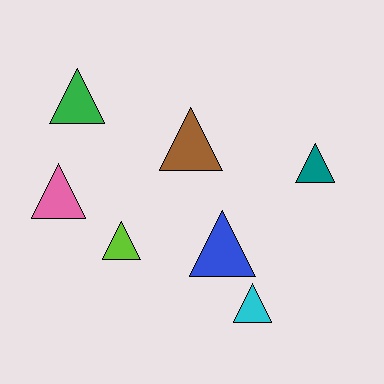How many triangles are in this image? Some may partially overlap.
There are 7 triangles.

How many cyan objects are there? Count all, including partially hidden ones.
There is 1 cyan object.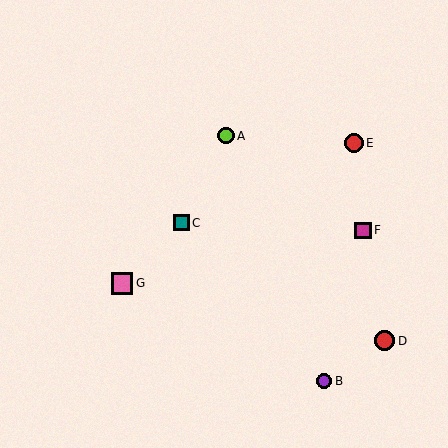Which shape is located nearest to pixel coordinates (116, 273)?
The pink square (labeled G) at (122, 283) is nearest to that location.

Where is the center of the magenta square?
The center of the magenta square is at (363, 230).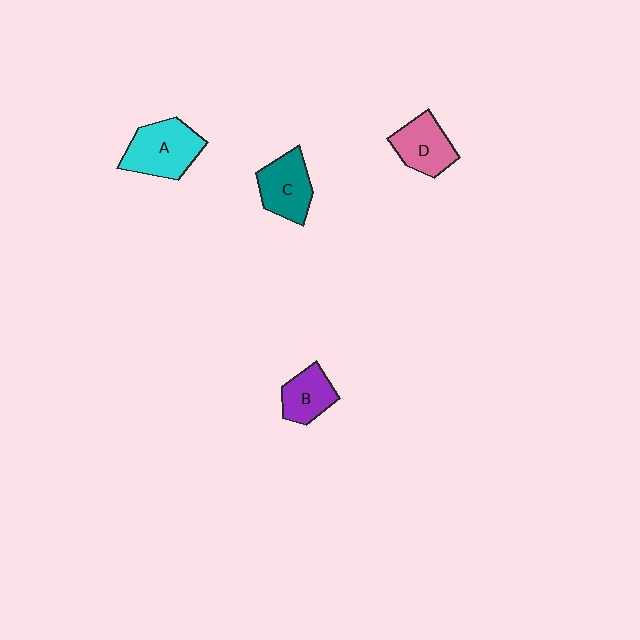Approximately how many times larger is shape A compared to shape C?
Approximately 1.2 times.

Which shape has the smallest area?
Shape B (purple).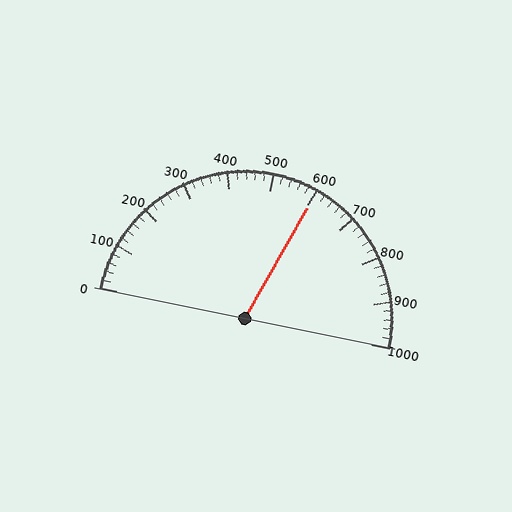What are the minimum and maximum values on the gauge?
The gauge ranges from 0 to 1000.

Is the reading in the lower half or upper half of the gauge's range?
The reading is in the upper half of the range (0 to 1000).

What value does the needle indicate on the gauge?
The needle indicates approximately 600.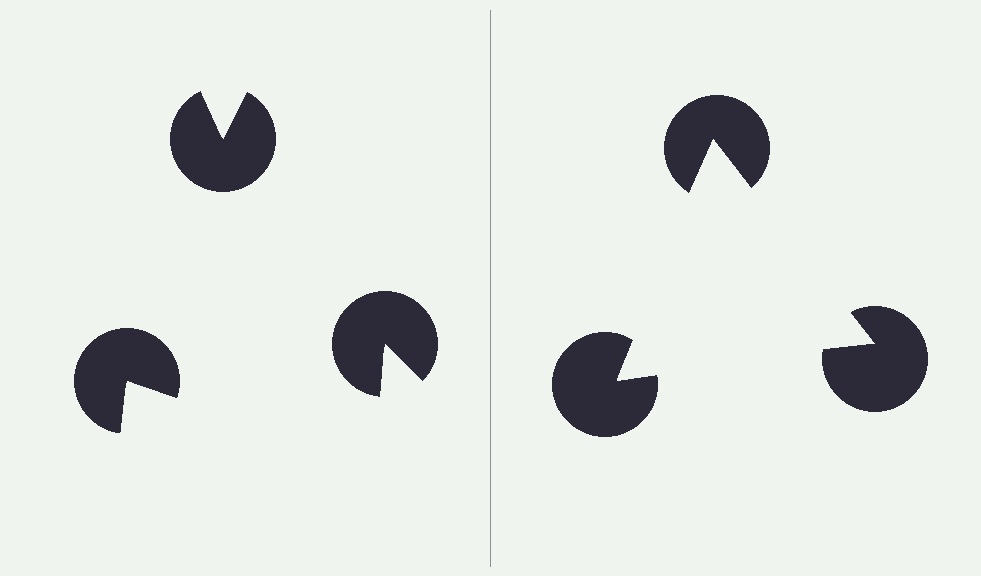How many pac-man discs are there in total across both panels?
6 — 3 on each side.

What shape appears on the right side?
An illusory triangle.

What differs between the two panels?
The pac-man discs are positioned identically on both sides; only the wedge orientations differ. On the right they align to a triangle; on the left they are misaligned.